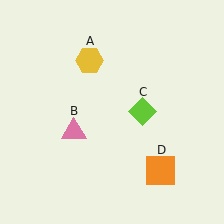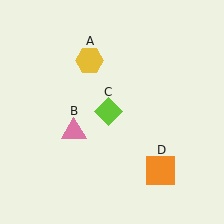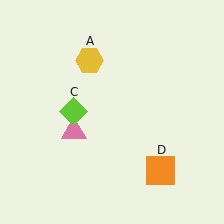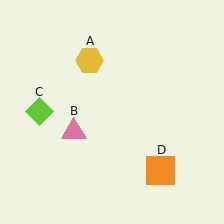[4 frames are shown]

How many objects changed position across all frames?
1 object changed position: lime diamond (object C).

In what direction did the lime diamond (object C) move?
The lime diamond (object C) moved left.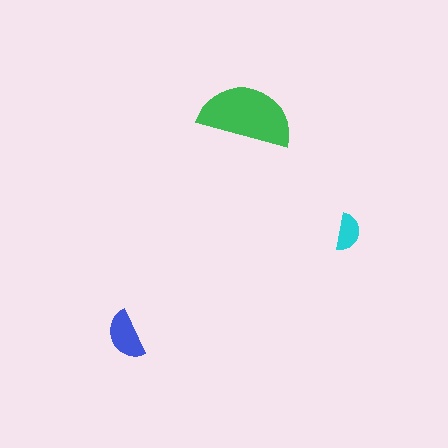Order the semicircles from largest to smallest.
the green one, the blue one, the cyan one.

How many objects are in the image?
There are 3 objects in the image.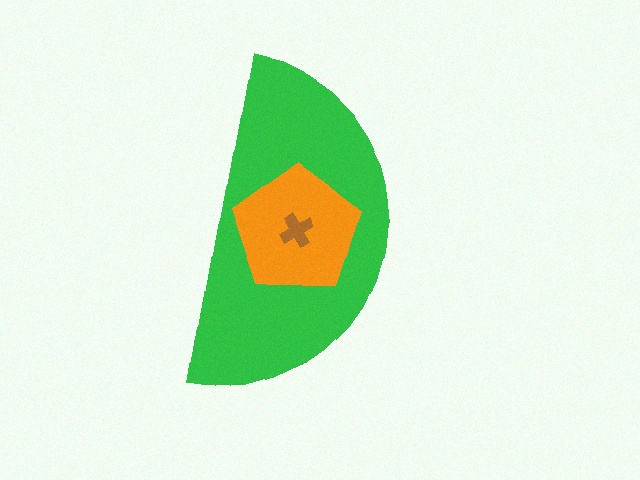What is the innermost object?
The brown cross.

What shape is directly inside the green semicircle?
The orange pentagon.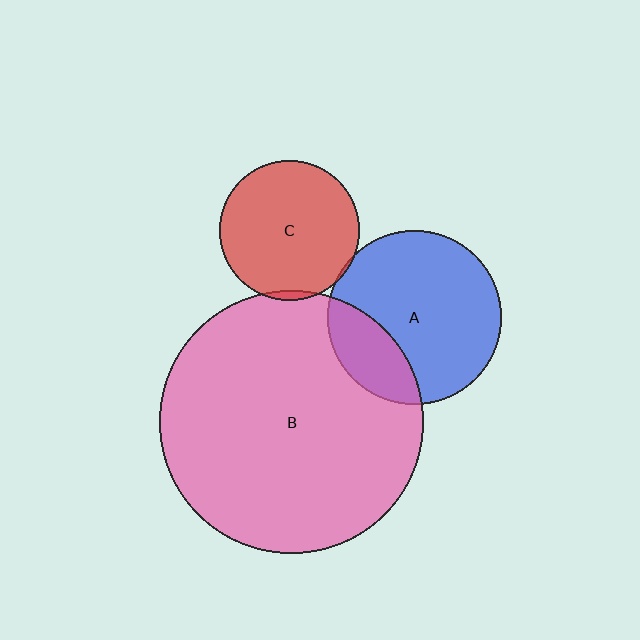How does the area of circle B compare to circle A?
Approximately 2.3 times.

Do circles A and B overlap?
Yes.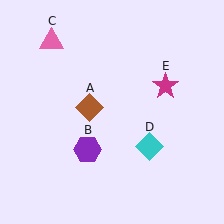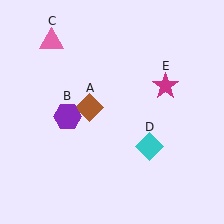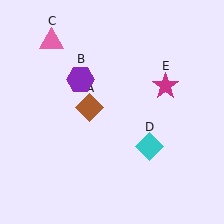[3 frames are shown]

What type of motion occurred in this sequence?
The purple hexagon (object B) rotated clockwise around the center of the scene.